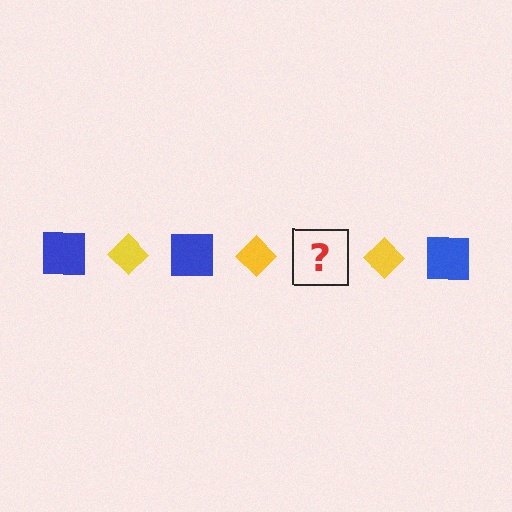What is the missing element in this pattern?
The missing element is a blue square.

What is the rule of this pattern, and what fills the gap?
The rule is that the pattern alternates between blue square and yellow diamond. The gap should be filled with a blue square.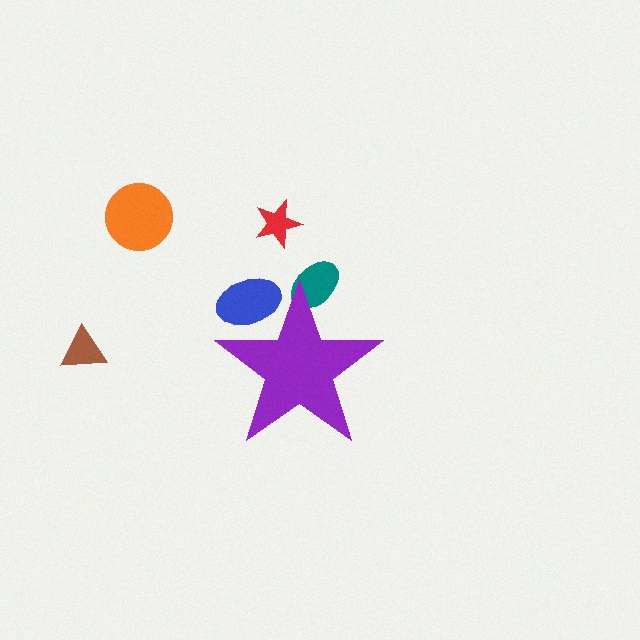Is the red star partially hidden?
No, the red star is fully visible.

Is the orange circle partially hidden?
No, the orange circle is fully visible.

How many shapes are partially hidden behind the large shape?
2 shapes are partially hidden.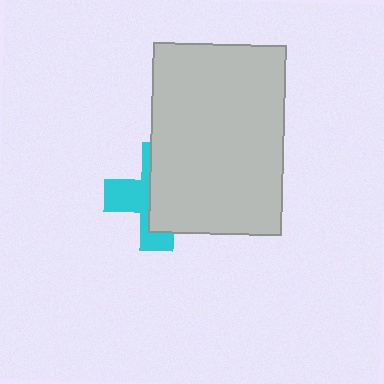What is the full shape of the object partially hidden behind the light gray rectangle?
The partially hidden object is a cyan cross.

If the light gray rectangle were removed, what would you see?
You would see the complete cyan cross.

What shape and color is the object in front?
The object in front is a light gray rectangle.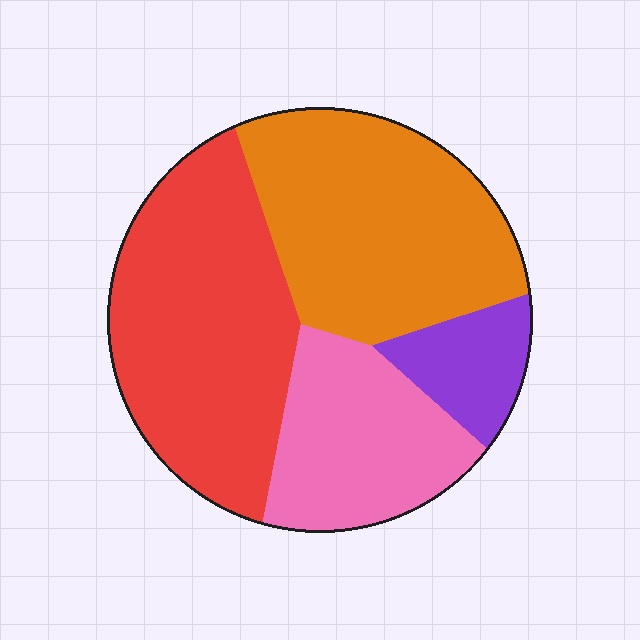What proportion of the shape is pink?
Pink covers 21% of the shape.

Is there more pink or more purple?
Pink.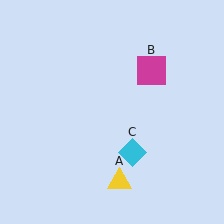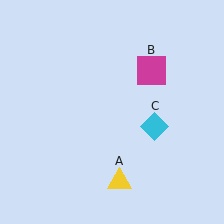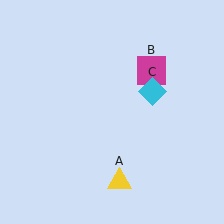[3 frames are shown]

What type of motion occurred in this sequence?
The cyan diamond (object C) rotated counterclockwise around the center of the scene.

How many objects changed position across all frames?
1 object changed position: cyan diamond (object C).